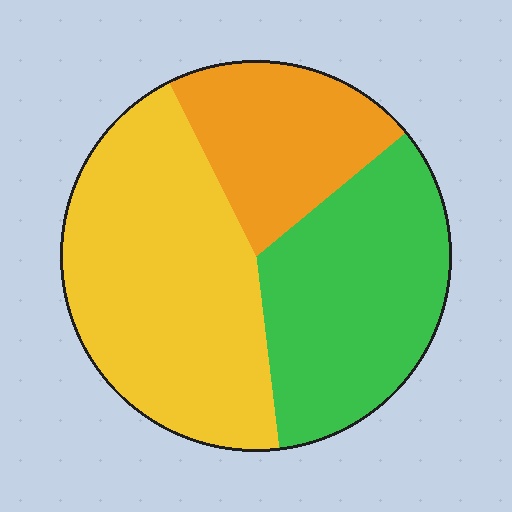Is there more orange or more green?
Green.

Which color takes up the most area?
Yellow, at roughly 45%.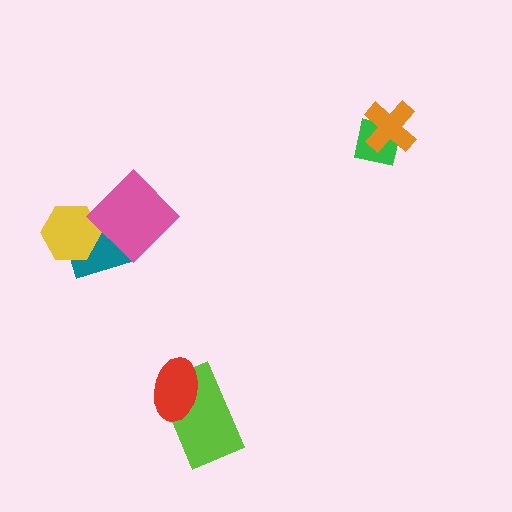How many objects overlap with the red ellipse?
1 object overlaps with the red ellipse.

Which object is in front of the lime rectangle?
The red ellipse is in front of the lime rectangle.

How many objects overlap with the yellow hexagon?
2 objects overlap with the yellow hexagon.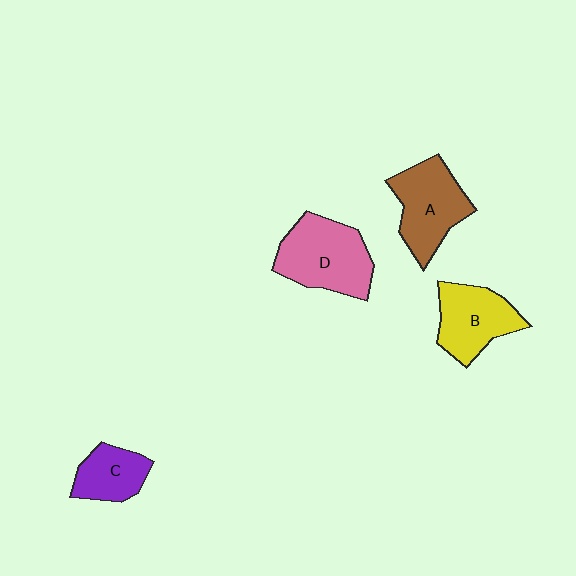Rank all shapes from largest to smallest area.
From largest to smallest: D (pink), A (brown), B (yellow), C (purple).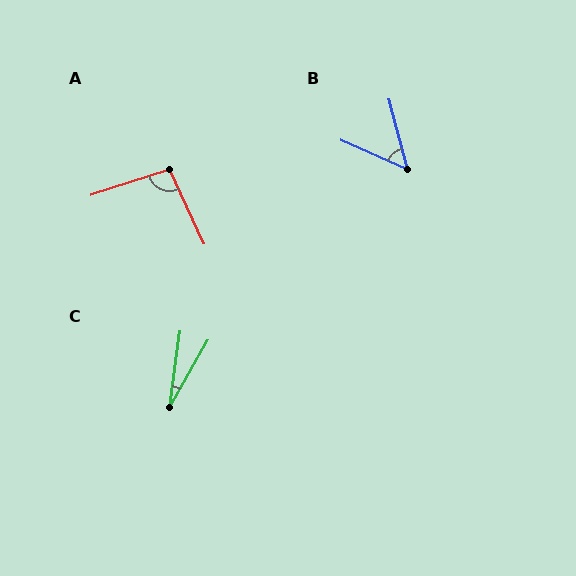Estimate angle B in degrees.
Approximately 51 degrees.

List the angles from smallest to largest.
C (22°), B (51°), A (97°).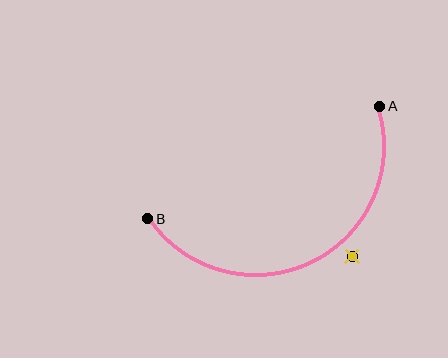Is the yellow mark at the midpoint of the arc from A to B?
No — the yellow mark does not lie on the arc at all. It sits slightly outside the curve.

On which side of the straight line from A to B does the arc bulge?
The arc bulges below the straight line connecting A and B.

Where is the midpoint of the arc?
The arc midpoint is the point on the curve farthest from the straight line joining A and B. It sits below that line.